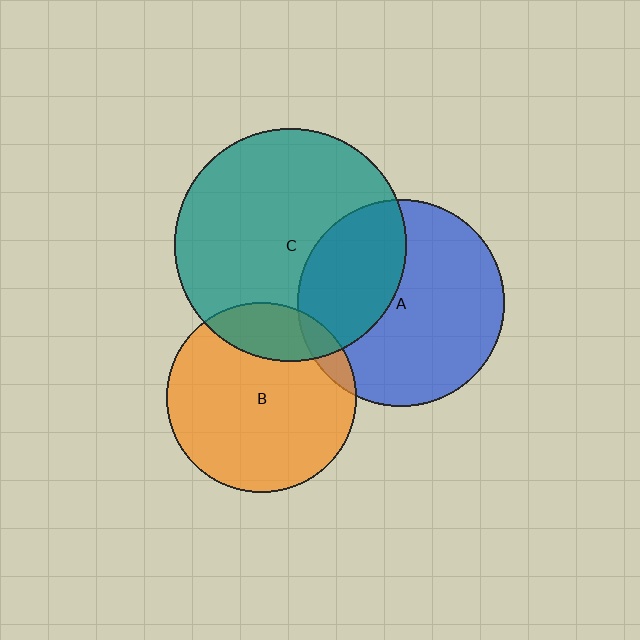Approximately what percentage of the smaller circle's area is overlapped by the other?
Approximately 5%.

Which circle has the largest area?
Circle C (teal).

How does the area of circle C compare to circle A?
Approximately 1.3 times.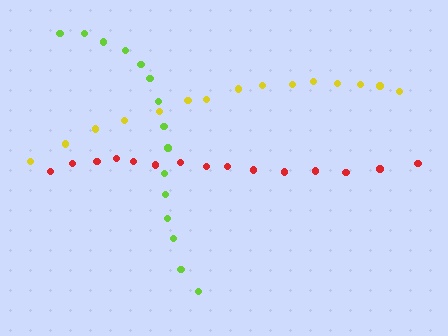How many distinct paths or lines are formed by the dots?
There are 3 distinct paths.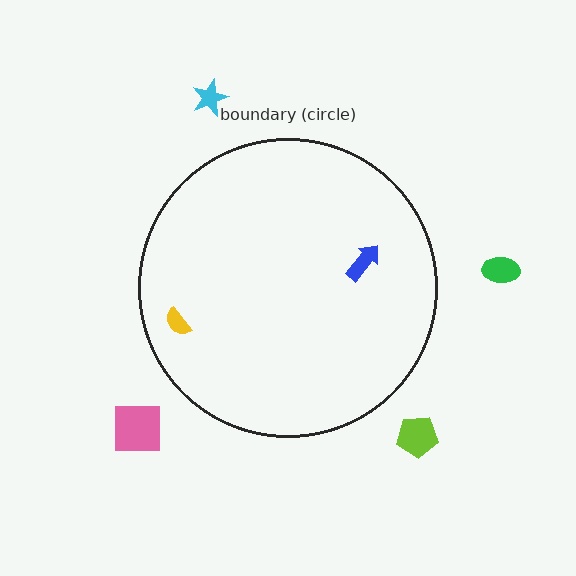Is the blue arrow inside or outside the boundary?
Inside.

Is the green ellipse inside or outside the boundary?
Outside.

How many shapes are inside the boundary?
2 inside, 4 outside.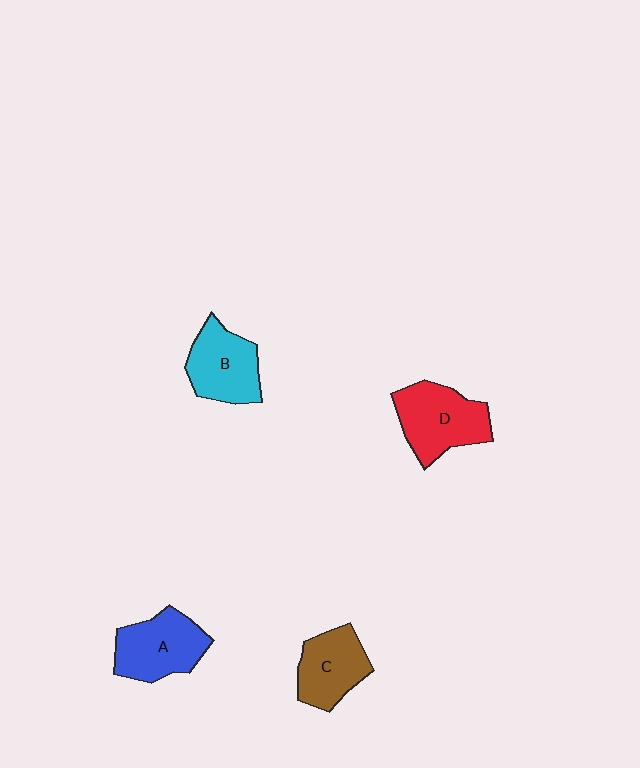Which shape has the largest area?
Shape D (red).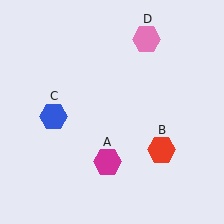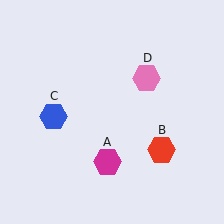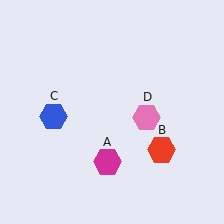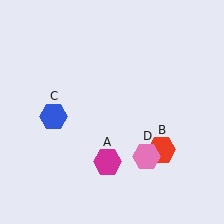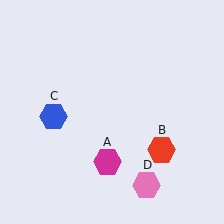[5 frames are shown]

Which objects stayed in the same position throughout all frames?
Magenta hexagon (object A) and red hexagon (object B) and blue hexagon (object C) remained stationary.